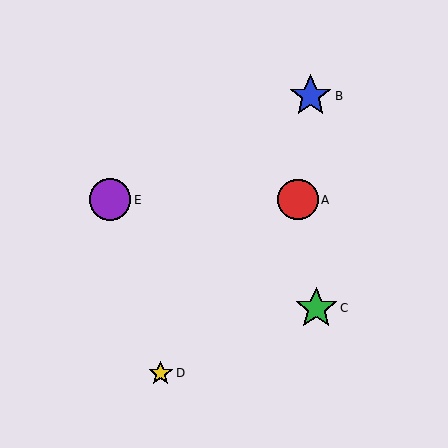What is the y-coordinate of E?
Object E is at y≈200.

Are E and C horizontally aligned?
No, E is at y≈200 and C is at y≈308.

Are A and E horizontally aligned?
Yes, both are at y≈200.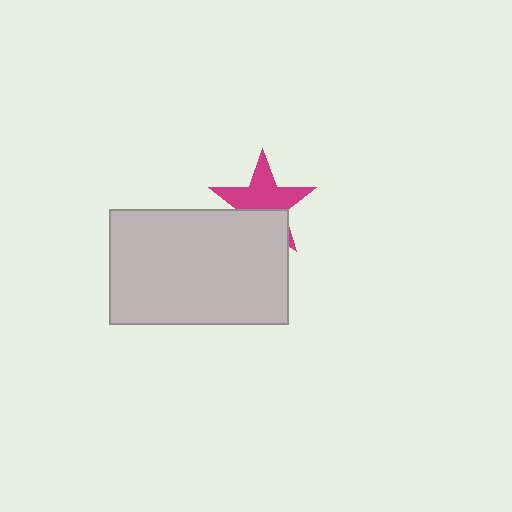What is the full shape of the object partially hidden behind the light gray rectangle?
The partially hidden object is a magenta star.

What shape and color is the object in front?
The object in front is a light gray rectangle.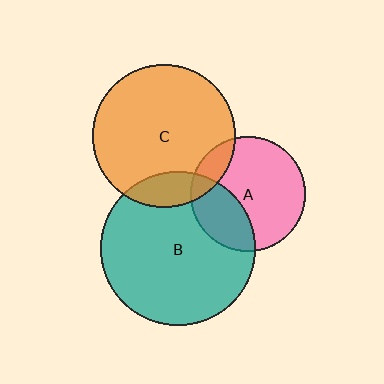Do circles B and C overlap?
Yes.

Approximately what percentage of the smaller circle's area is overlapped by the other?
Approximately 15%.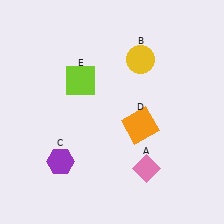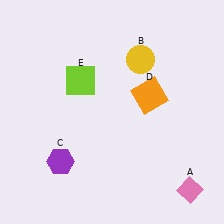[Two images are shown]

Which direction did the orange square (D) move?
The orange square (D) moved up.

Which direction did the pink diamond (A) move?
The pink diamond (A) moved right.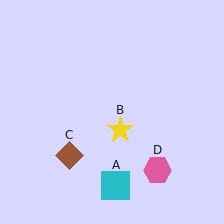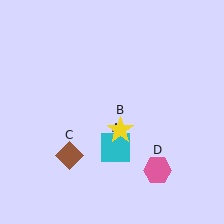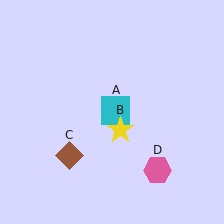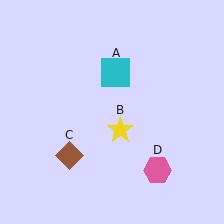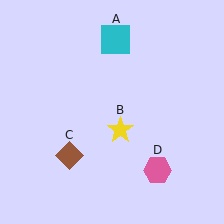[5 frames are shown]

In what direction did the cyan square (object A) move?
The cyan square (object A) moved up.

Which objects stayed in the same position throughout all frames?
Yellow star (object B) and brown diamond (object C) and pink hexagon (object D) remained stationary.